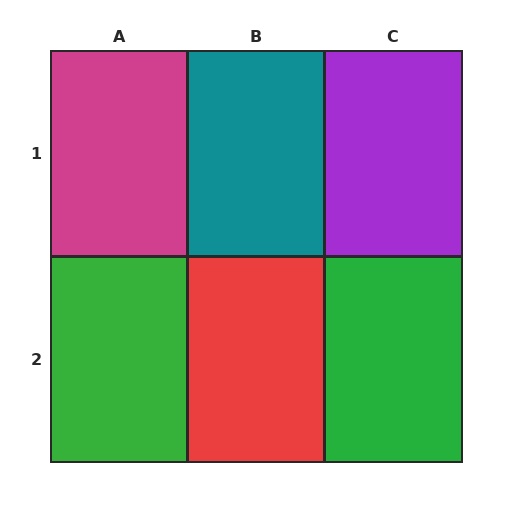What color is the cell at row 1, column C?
Purple.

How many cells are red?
1 cell is red.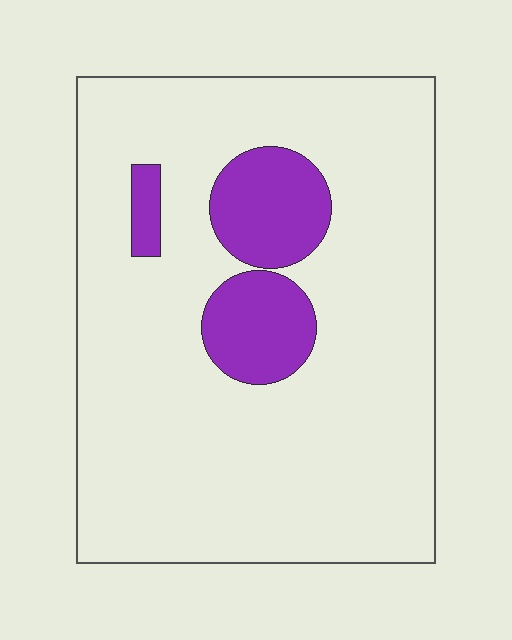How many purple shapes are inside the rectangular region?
3.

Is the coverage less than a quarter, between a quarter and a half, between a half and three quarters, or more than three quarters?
Less than a quarter.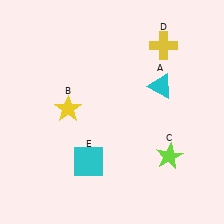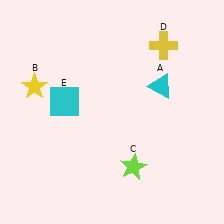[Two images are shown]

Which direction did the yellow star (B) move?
The yellow star (B) moved left.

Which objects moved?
The objects that moved are: the yellow star (B), the lime star (C), the cyan square (E).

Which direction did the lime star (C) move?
The lime star (C) moved left.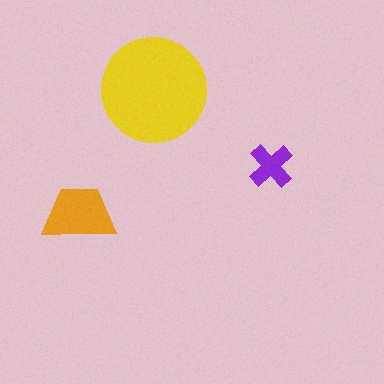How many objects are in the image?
There are 3 objects in the image.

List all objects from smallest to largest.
The purple cross, the orange trapezoid, the yellow circle.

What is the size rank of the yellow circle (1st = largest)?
1st.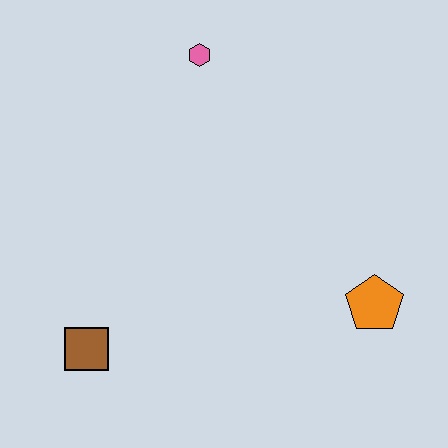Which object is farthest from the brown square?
The pink hexagon is farthest from the brown square.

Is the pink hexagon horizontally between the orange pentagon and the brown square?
Yes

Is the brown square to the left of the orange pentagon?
Yes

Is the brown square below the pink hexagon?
Yes